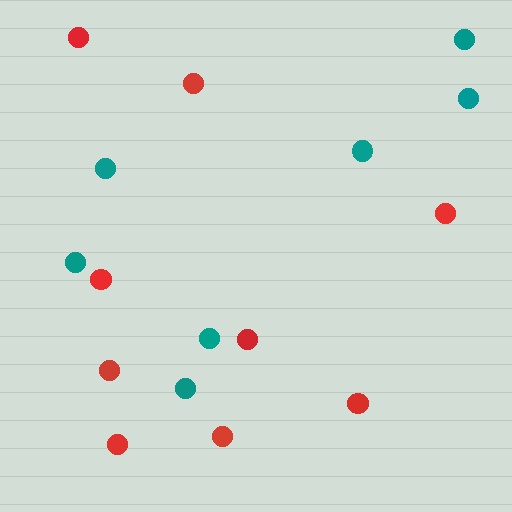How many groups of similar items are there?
There are 2 groups: one group of teal circles (7) and one group of red circles (9).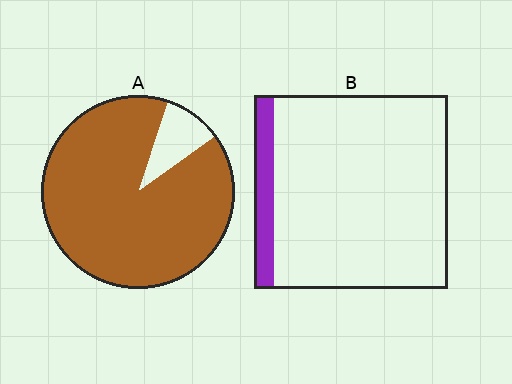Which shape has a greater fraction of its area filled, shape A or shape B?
Shape A.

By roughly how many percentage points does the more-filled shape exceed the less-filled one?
By roughly 80 percentage points (A over B).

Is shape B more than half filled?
No.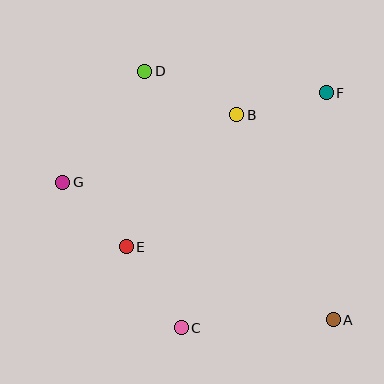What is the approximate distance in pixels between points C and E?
The distance between C and E is approximately 98 pixels.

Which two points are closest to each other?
Points E and G are closest to each other.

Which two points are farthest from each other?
Points A and D are farthest from each other.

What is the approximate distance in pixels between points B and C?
The distance between B and C is approximately 220 pixels.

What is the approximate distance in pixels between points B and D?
The distance between B and D is approximately 101 pixels.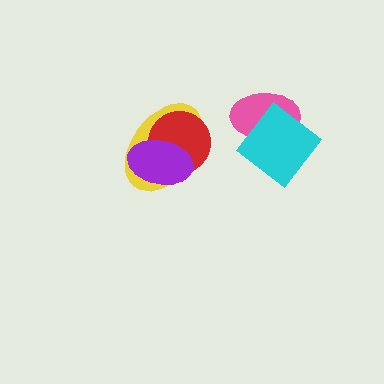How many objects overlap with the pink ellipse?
1 object overlaps with the pink ellipse.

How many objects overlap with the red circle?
2 objects overlap with the red circle.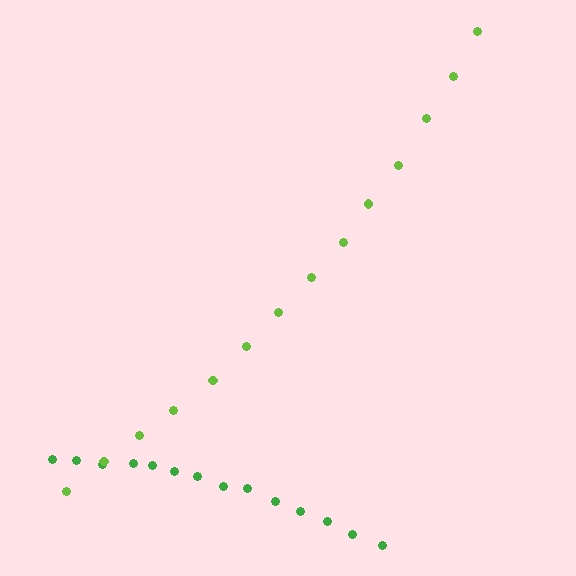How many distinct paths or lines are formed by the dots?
There are 2 distinct paths.